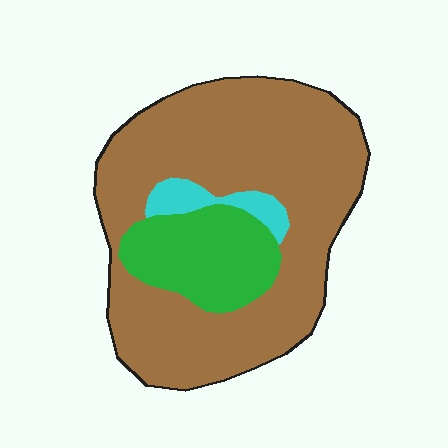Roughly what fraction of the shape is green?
Green takes up between a sixth and a third of the shape.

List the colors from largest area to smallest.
From largest to smallest: brown, green, cyan.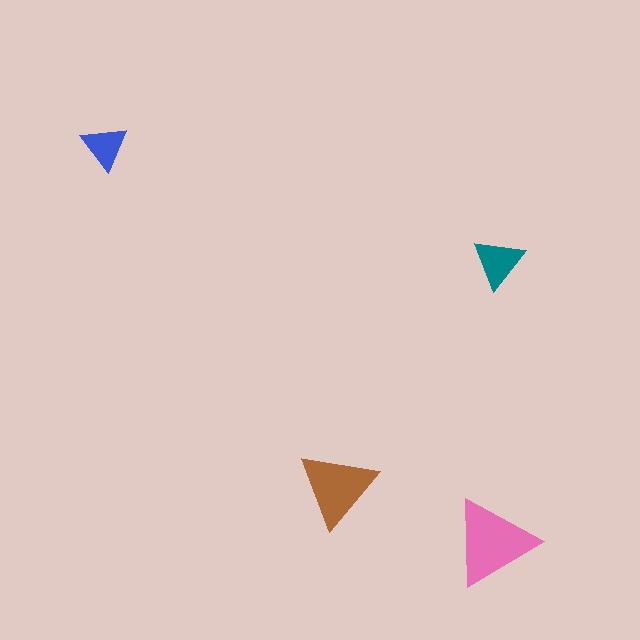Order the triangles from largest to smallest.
the pink one, the brown one, the teal one, the blue one.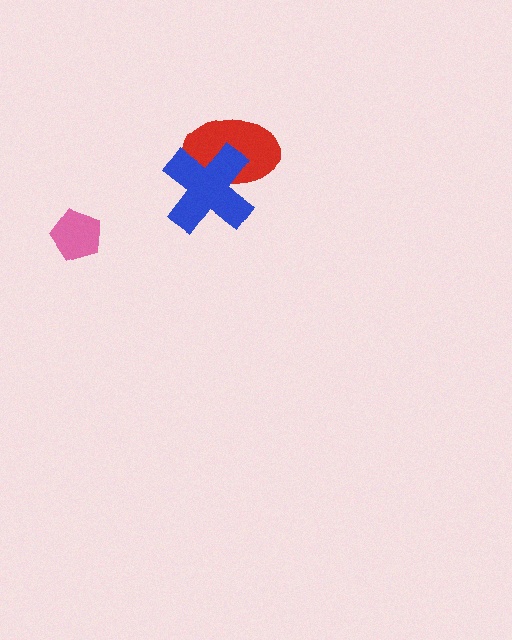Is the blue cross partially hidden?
No, no other shape covers it.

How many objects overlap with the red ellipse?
1 object overlaps with the red ellipse.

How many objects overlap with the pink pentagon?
0 objects overlap with the pink pentagon.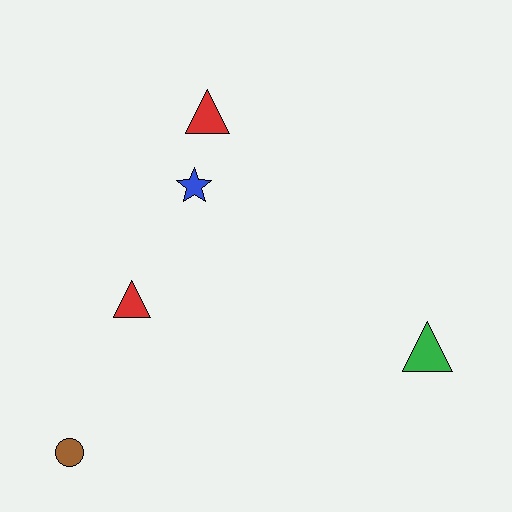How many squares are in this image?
There are no squares.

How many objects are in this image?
There are 5 objects.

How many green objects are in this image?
There is 1 green object.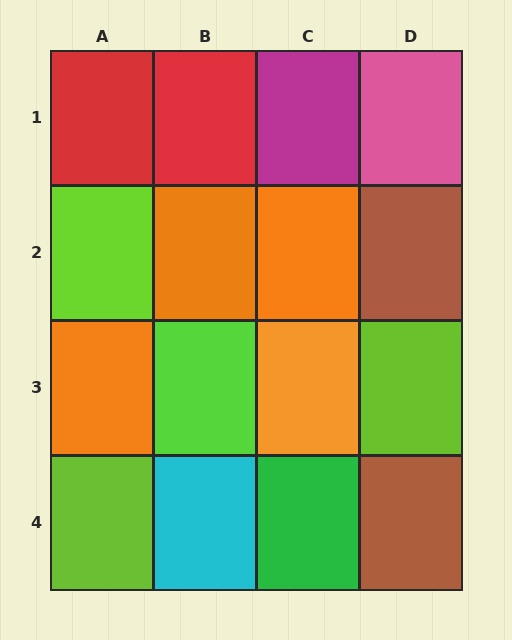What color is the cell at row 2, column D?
Brown.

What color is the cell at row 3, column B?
Lime.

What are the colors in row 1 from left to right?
Red, red, magenta, pink.